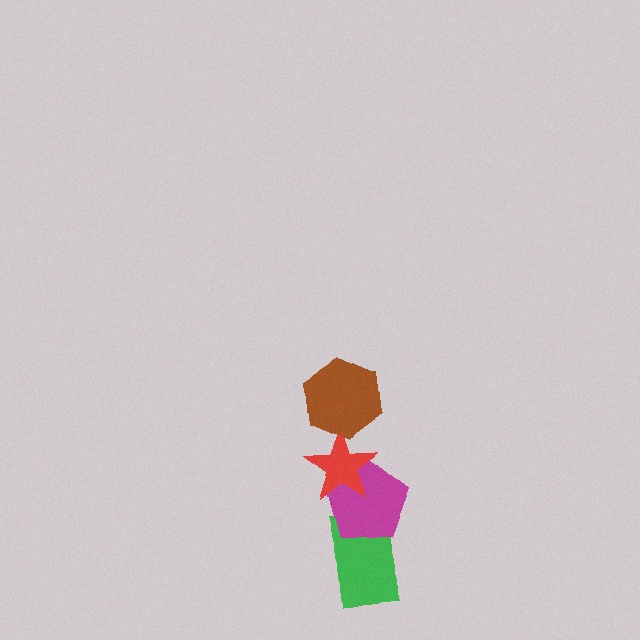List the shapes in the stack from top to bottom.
From top to bottom: the brown hexagon, the red star, the magenta pentagon, the green rectangle.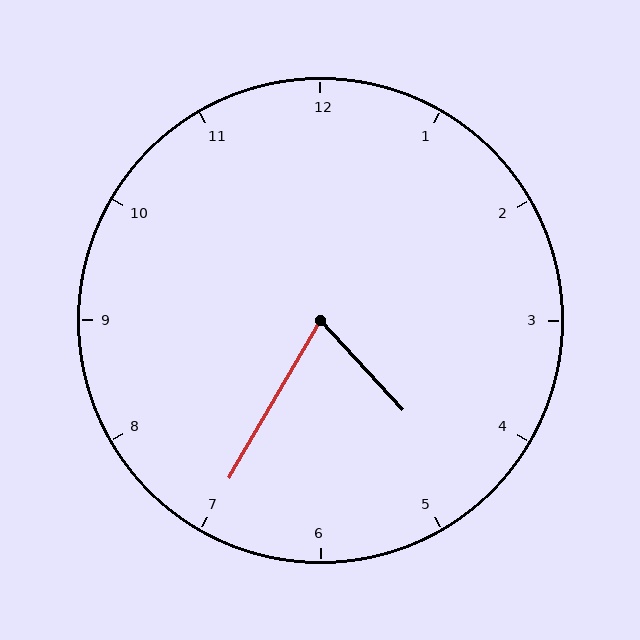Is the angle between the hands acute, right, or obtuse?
It is acute.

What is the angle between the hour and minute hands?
Approximately 72 degrees.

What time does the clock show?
4:35.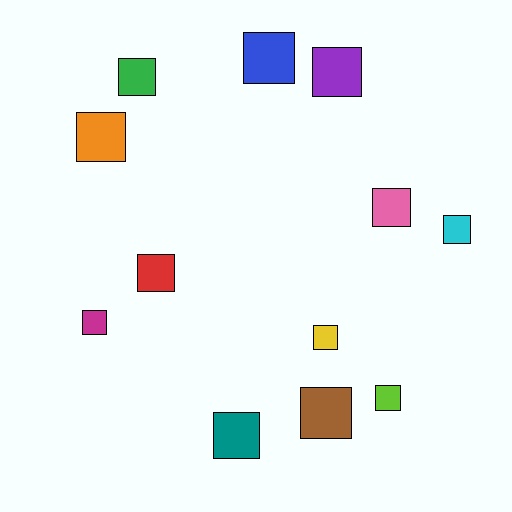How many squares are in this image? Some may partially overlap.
There are 12 squares.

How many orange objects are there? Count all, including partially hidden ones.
There is 1 orange object.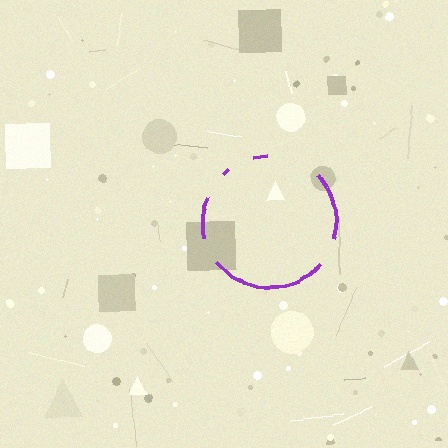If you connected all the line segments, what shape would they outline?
They would outline a circle.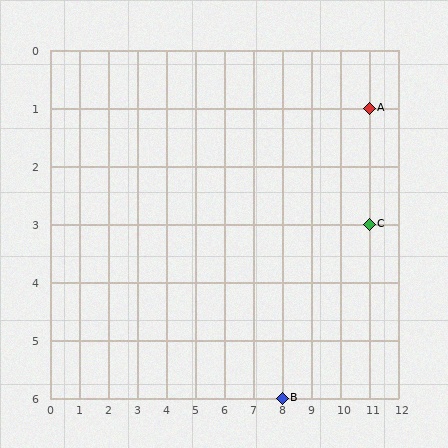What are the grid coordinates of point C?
Point C is at grid coordinates (11, 3).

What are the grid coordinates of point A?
Point A is at grid coordinates (11, 1).